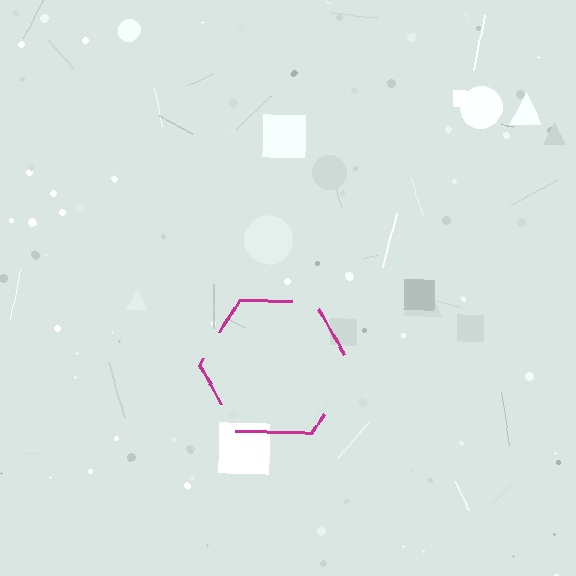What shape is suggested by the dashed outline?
The dashed outline suggests a hexagon.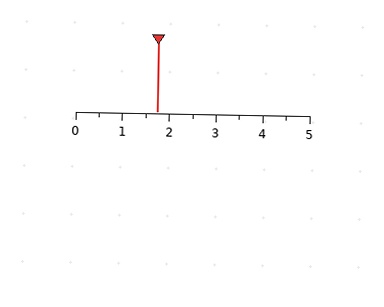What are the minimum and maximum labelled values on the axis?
The axis runs from 0 to 5.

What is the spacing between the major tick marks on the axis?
The major ticks are spaced 1 apart.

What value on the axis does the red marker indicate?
The marker indicates approximately 1.8.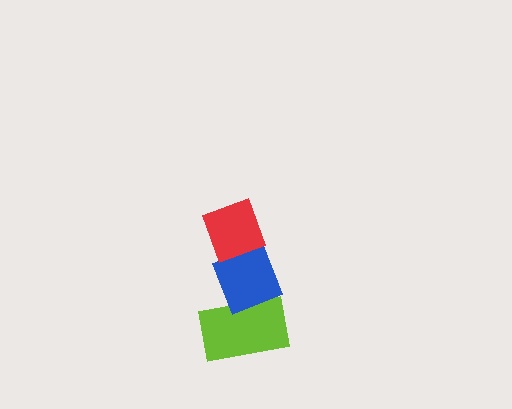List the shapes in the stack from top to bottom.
From top to bottom: the red diamond, the blue diamond, the lime rectangle.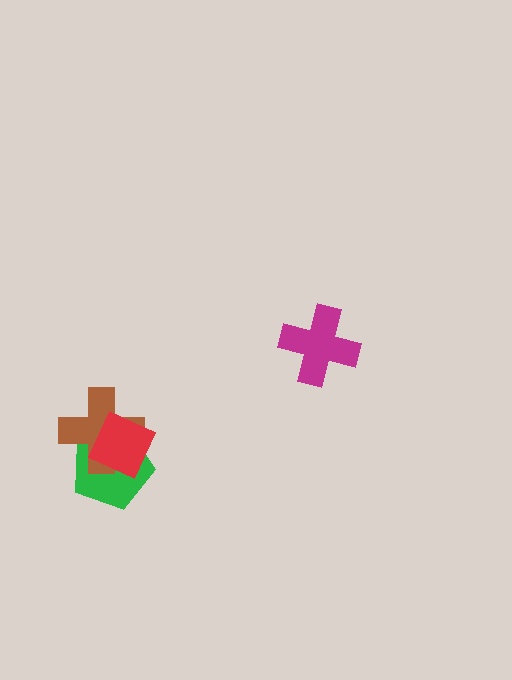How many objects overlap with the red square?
2 objects overlap with the red square.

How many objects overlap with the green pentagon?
2 objects overlap with the green pentagon.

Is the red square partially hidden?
No, no other shape covers it.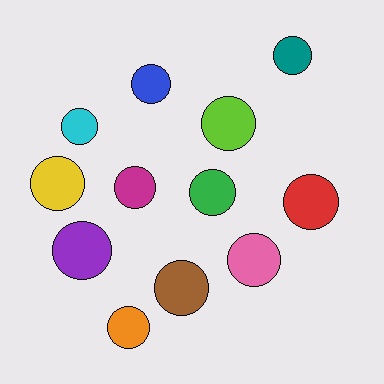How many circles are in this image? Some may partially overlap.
There are 12 circles.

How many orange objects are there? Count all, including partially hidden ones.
There is 1 orange object.